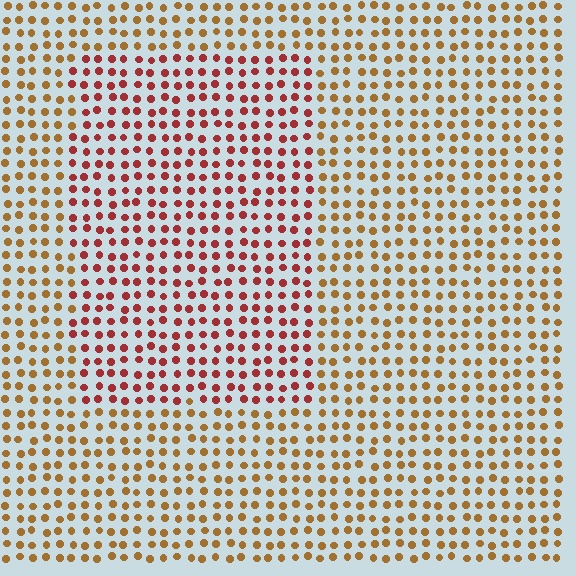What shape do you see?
I see a rectangle.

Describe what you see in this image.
The image is filled with small brown elements in a uniform arrangement. A rectangle-shaped region is visible where the elements are tinted to a slightly different hue, forming a subtle color boundary.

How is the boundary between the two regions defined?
The boundary is defined purely by a slight shift in hue (about 38 degrees). Spacing, size, and orientation are identical on both sides.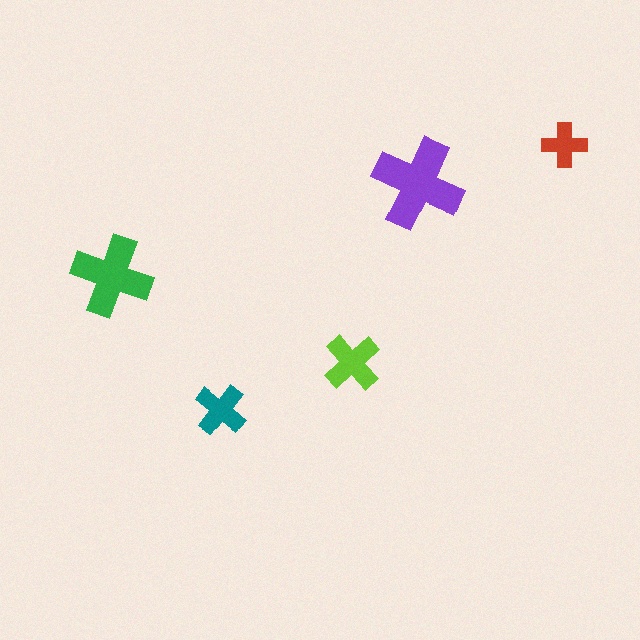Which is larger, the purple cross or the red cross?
The purple one.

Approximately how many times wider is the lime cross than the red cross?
About 1.5 times wider.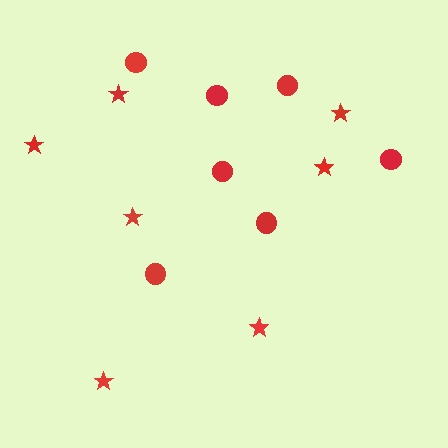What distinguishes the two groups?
There are 2 groups: one group of circles (7) and one group of stars (7).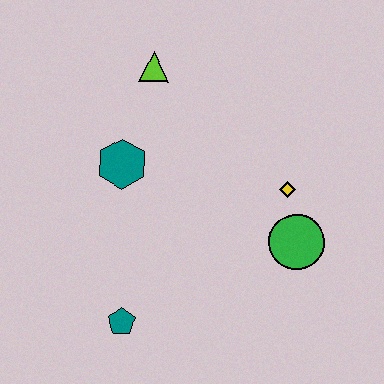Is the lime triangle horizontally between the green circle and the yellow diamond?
No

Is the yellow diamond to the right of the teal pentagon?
Yes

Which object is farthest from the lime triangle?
The teal pentagon is farthest from the lime triangle.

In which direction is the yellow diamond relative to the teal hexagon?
The yellow diamond is to the right of the teal hexagon.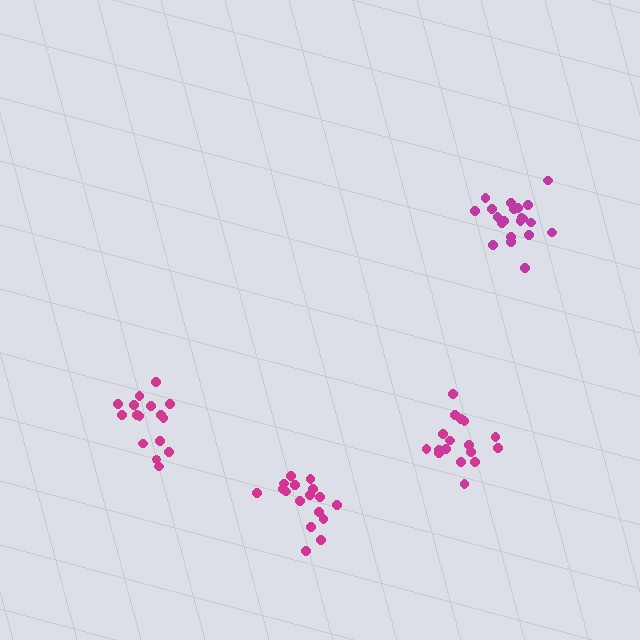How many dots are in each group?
Group 1: 21 dots, Group 2: 17 dots, Group 3: 16 dots, Group 4: 17 dots (71 total).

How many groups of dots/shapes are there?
There are 4 groups.